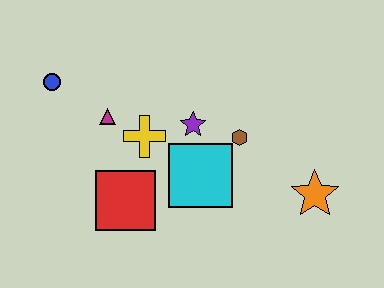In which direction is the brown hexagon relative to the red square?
The brown hexagon is to the right of the red square.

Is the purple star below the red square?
No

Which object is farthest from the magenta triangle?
The orange star is farthest from the magenta triangle.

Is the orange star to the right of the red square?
Yes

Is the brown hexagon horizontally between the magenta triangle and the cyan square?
No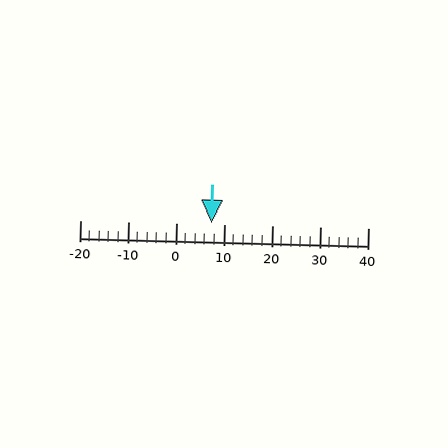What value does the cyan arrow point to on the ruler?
The cyan arrow points to approximately 7.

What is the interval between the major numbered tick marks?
The major tick marks are spaced 10 units apart.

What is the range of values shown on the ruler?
The ruler shows values from -20 to 40.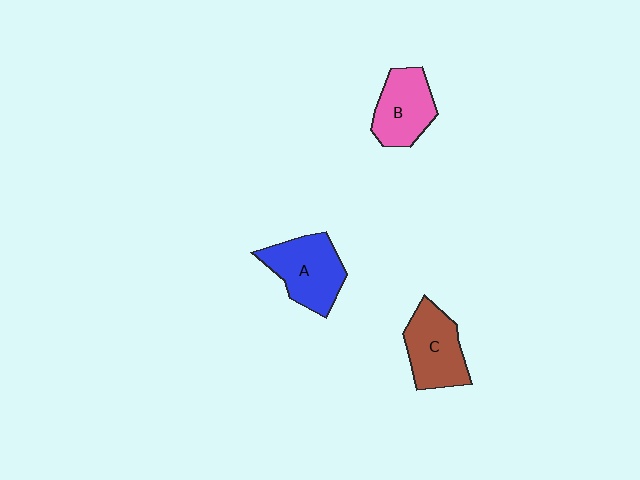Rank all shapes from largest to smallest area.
From largest to smallest: A (blue), C (brown), B (pink).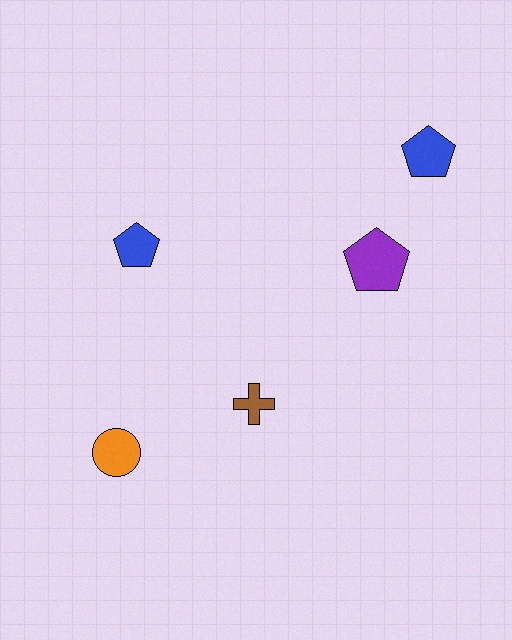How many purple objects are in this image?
There is 1 purple object.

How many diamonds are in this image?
There are no diamonds.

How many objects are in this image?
There are 5 objects.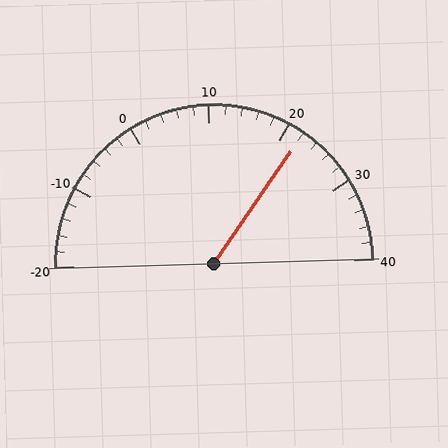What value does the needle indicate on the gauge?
The needle indicates approximately 22.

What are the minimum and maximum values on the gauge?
The gauge ranges from -20 to 40.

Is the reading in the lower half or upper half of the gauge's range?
The reading is in the upper half of the range (-20 to 40).